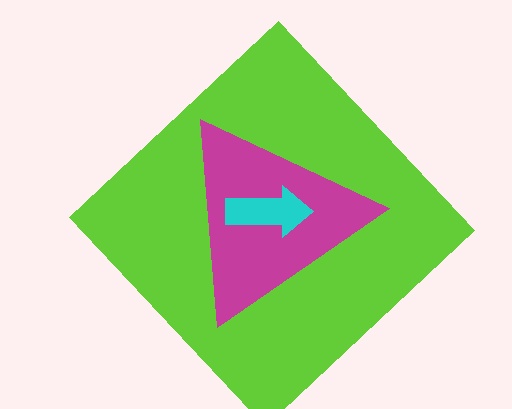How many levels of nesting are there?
3.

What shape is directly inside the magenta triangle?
The cyan arrow.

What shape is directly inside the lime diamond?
The magenta triangle.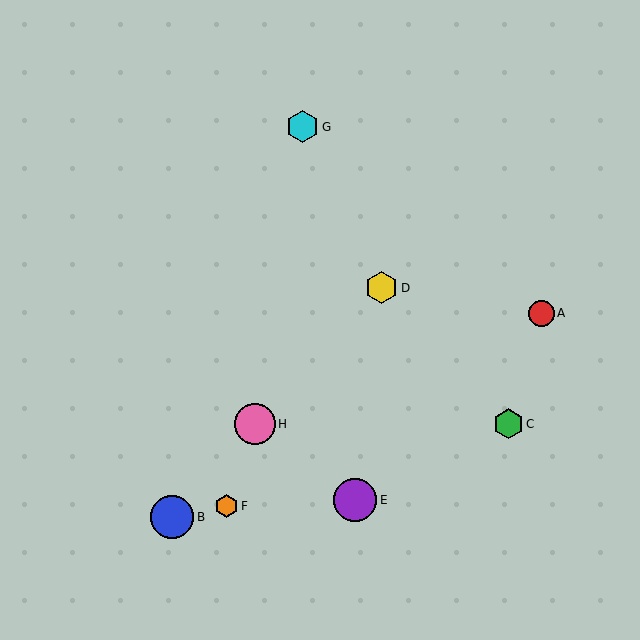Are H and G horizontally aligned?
No, H is at y≈424 and G is at y≈127.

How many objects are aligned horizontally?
2 objects (C, H) are aligned horizontally.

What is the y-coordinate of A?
Object A is at y≈313.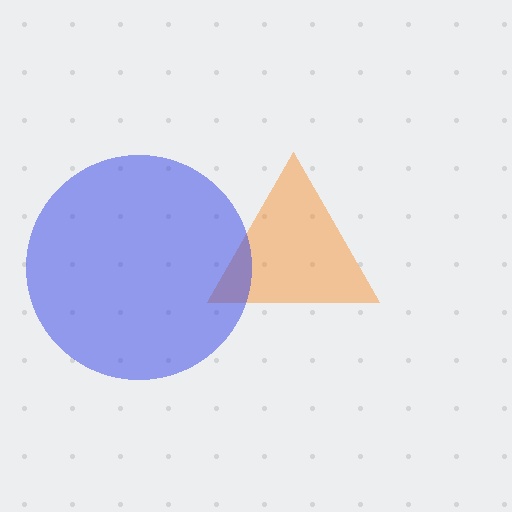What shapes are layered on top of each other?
The layered shapes are: an orange triangle, a blue circle.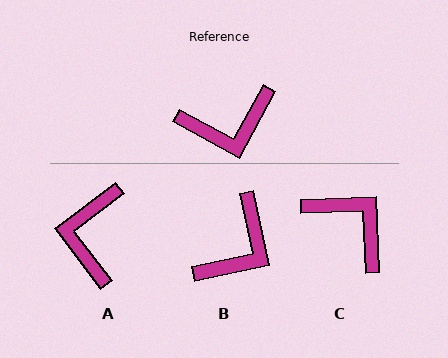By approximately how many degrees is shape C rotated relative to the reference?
Approximately 121 degrees counter-clockwise.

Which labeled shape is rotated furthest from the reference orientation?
C, about 121 degrees away.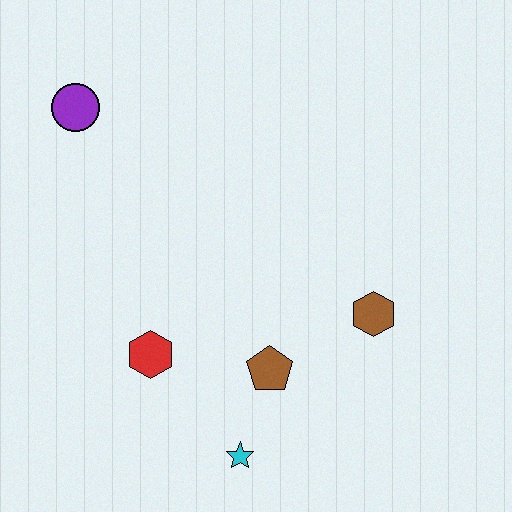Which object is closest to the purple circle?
The red hexagon is closest to the purple circle.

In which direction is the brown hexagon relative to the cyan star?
The brown hexagon is above the cyan star.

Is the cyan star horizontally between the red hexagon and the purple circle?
No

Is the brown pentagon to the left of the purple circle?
No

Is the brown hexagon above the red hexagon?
Yes